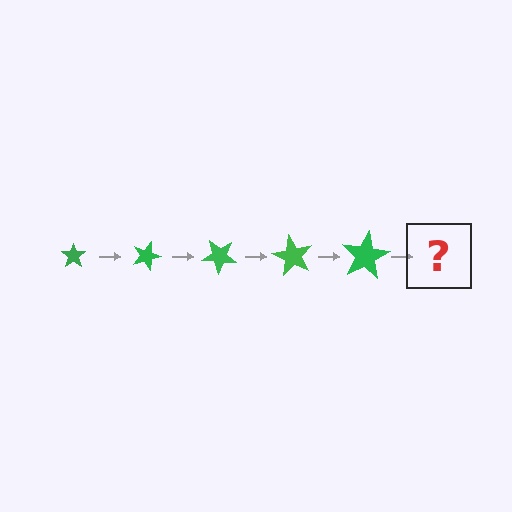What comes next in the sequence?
The next element should be a star, larger than the previous one and rotated 100 degrees from the start.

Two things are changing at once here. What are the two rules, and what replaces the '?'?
The two rules are that the star grows larger each step and it rotates 20 degrees each step. The '?' should be a star, larger than the previous one and rotated 100 degrees from the start.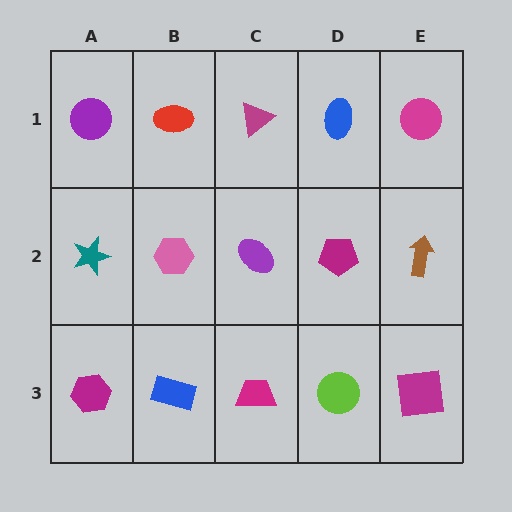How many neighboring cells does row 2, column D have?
4.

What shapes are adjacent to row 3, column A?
A teal star (row 2, column A), a blue rectangle (row 3, column B).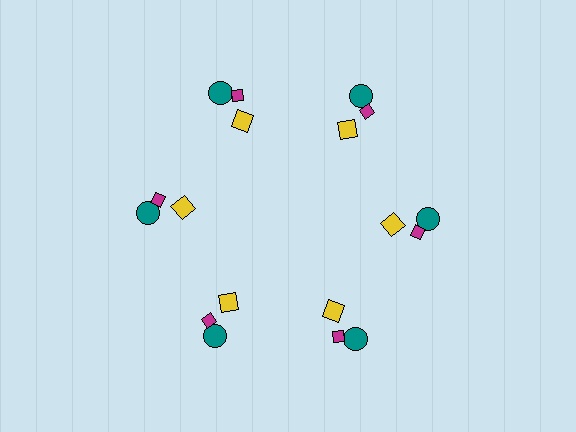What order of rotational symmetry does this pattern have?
This pattern has 6-fold rotational symmetry.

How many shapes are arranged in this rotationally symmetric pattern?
There are 18 shapes, arranged in 6 groups of 3.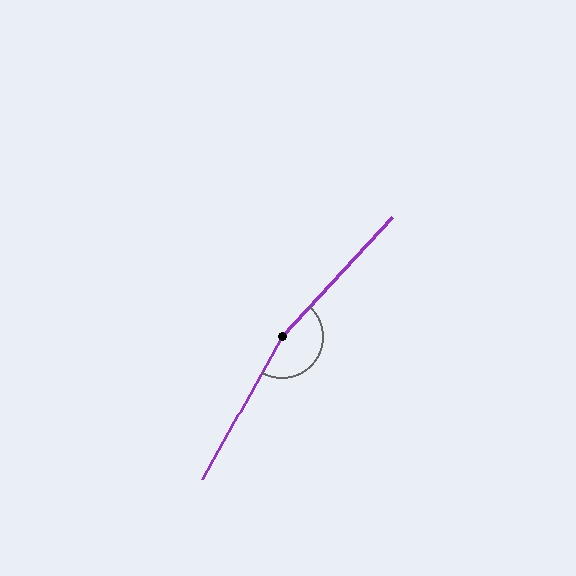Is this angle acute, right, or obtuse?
It is obtuse.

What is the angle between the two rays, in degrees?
Approximately 166 degrees.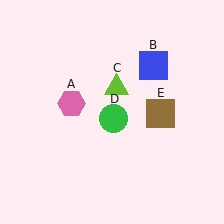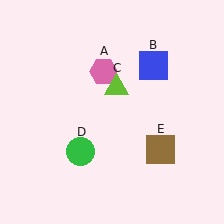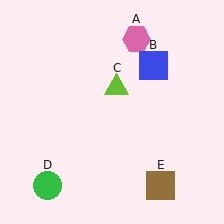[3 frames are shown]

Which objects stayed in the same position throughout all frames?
Blue square (object B) and lime triangle (object C) remained stationary.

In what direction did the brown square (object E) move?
The brown square (object E) moved down.